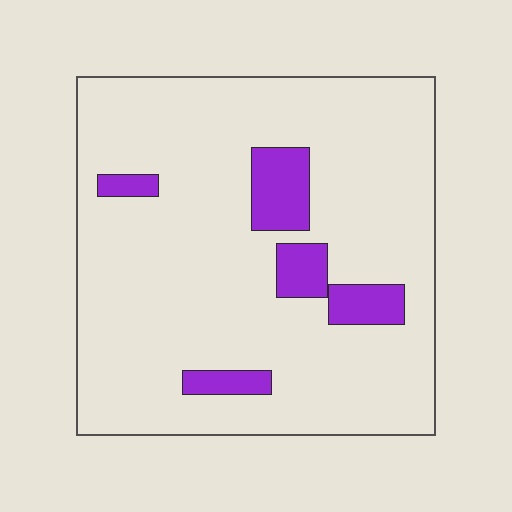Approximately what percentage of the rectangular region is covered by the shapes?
Approximately 10%.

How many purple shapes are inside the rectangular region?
5.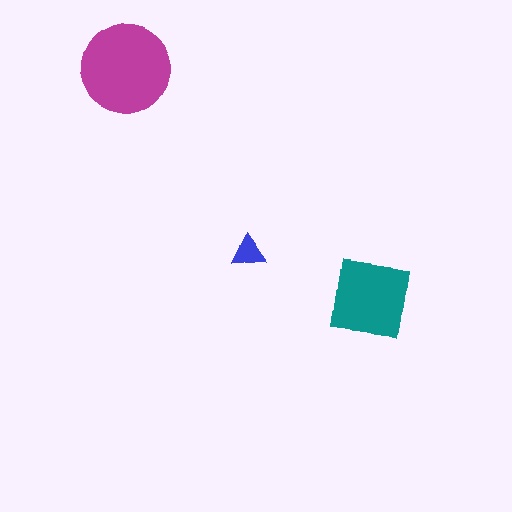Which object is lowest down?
The teal square is bottommost.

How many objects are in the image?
There are 3 objects in the image.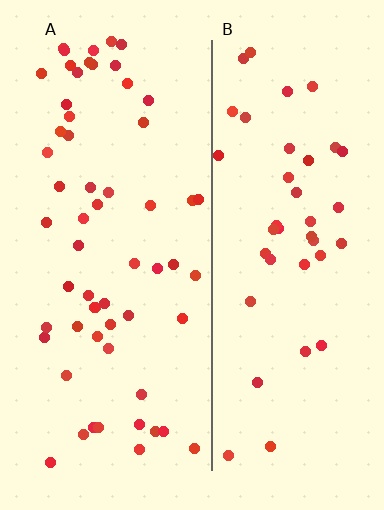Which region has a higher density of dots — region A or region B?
A (the left).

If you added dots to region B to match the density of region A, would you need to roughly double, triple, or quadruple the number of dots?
Approximately double.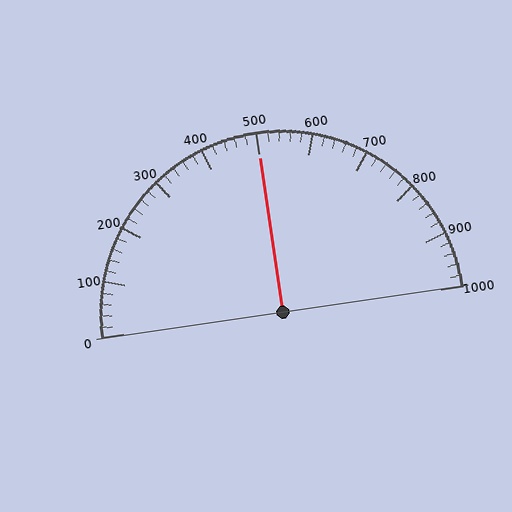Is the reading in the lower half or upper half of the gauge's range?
The reading is in the upper half of the range (0 to 1000).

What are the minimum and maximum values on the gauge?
The gauge ranges from 0 to 1000.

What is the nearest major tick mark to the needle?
The nearest major tick mark is 500.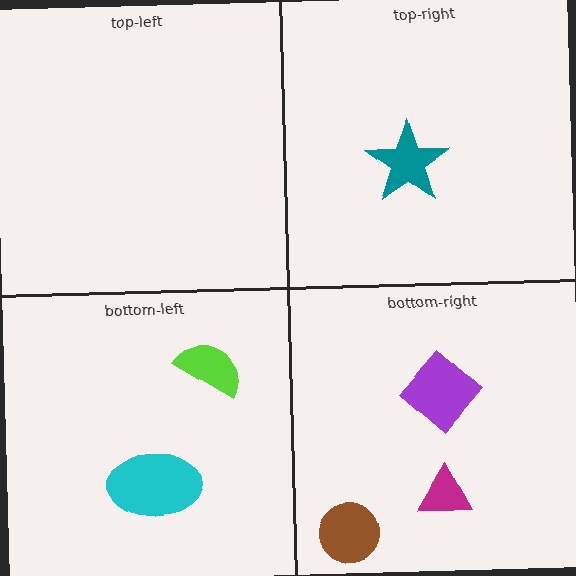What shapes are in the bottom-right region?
The purple diamond, the brown circle, the magenta triangle.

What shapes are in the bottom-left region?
The lime semicircle, the cyan ellipse.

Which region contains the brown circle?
The bottom-right region.